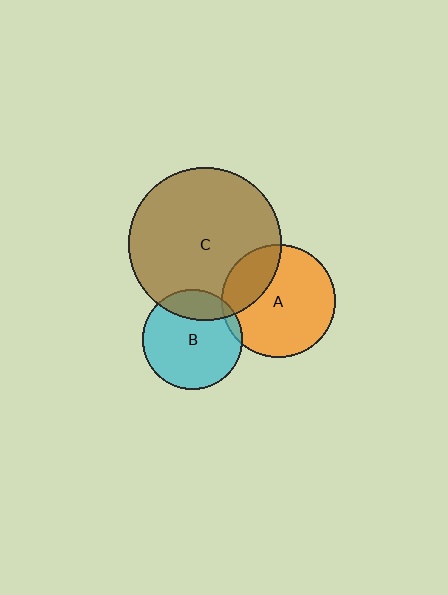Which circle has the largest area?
Circle C (brown).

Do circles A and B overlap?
Yes.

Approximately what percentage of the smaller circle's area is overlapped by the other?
Approximately 5%.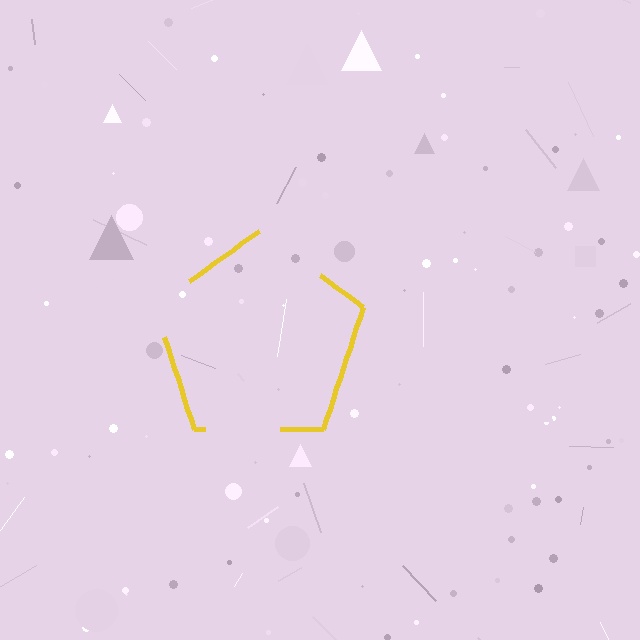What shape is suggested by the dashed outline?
The dashed outline suggests a pentagon.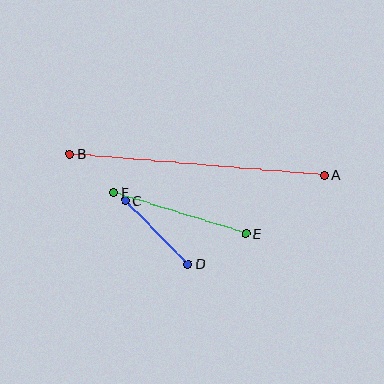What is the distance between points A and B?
The distance is approximately 255 pixels.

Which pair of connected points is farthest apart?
Points A and B are farthest apart.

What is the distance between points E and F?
The distance is approximately 138 pixels.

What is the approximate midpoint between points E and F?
The midpoint is at approximately (180, 213) pixels.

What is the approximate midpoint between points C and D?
The midpoint is at approximately (157, 232) pixels.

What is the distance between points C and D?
The distance is approximately 90 pixels.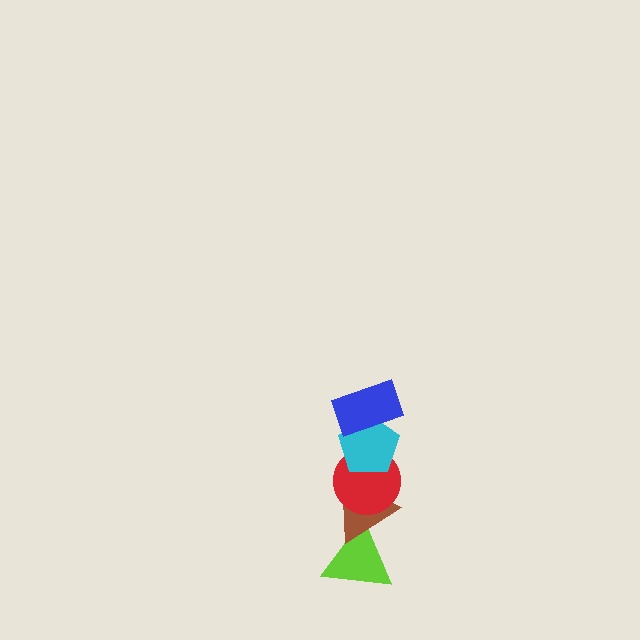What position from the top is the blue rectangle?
The blue rectangle is 1st from the top.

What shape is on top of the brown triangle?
The red circle is on top of the brown triangle.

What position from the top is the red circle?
The red circle is 3rd from the top.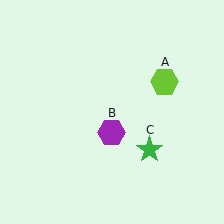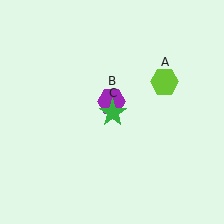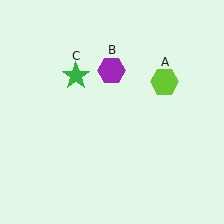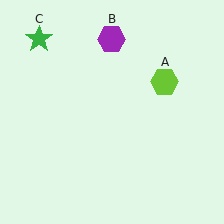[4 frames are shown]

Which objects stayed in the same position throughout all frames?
Lime hexagon (object A) remained stationary.